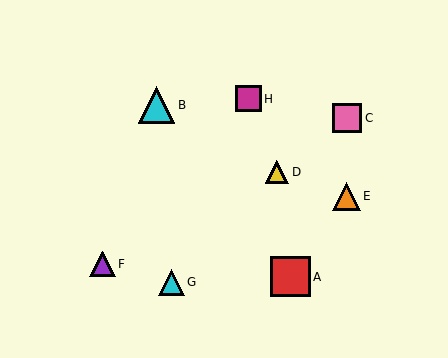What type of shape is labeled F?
Shape F is a purple triangle.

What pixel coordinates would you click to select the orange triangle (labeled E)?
Click at (346, 196) to select the orange triangle E.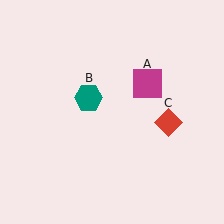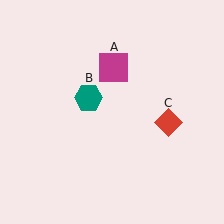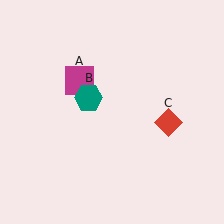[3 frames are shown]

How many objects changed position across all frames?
1 object changed position: magenta square (object A).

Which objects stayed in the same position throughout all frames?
Teal hexagon (object B) and red diamond (object C) remained stationary.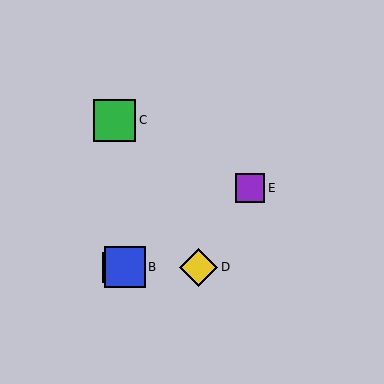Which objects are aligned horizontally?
Objects A, B, D are aligned horizontally.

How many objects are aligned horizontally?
3 objects (A, B, D) are aligned horizontally.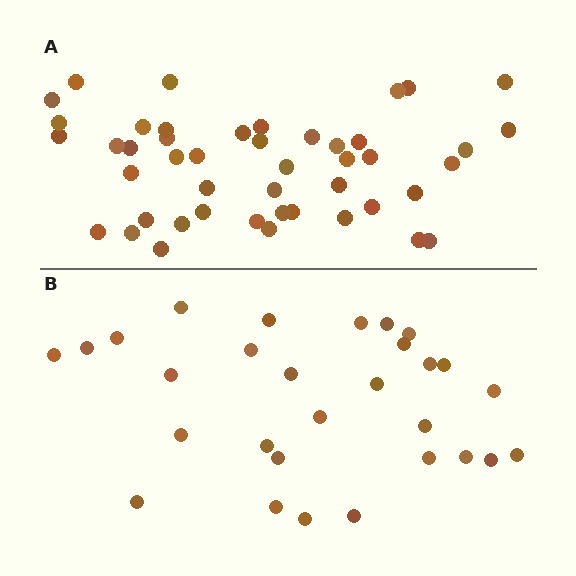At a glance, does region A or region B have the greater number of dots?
Region A (the top region) has more dots.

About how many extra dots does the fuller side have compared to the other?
Region A has approximately 15 more dots than region B.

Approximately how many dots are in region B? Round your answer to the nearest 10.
About 30 dots. (The exact count is 29, which rounds to 30.)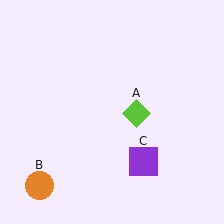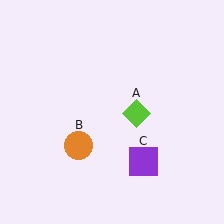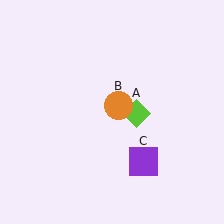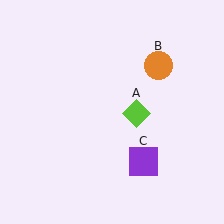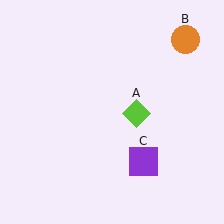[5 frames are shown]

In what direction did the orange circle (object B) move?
The orange circle (object B) moved up and to the right.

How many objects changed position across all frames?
1 object changed position: orange circle (object B).